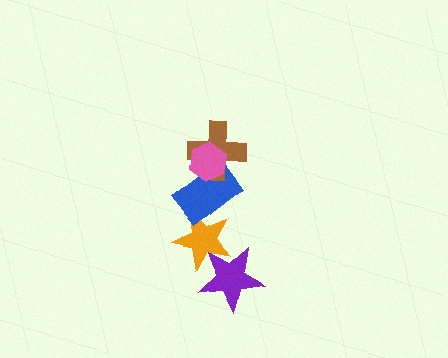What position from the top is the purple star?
The purple star is 5th from the top.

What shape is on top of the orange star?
The blue rectangle is on top of the orange star.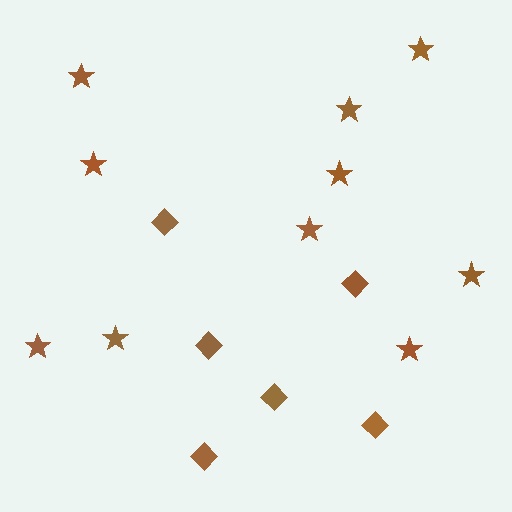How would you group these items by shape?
There are 2 groups: one group of stars (10) and one group of diamonds (6).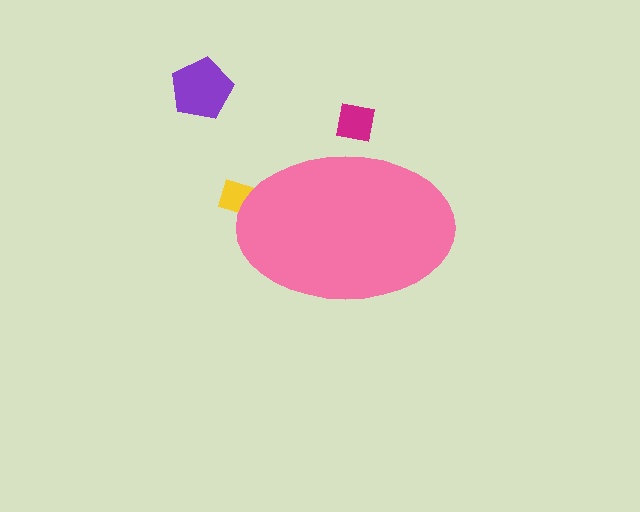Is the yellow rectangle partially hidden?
Yes, the yellow rectangle is partially hidden behind the pink ellipse.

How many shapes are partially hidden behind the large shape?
2 shapes are partially hidden.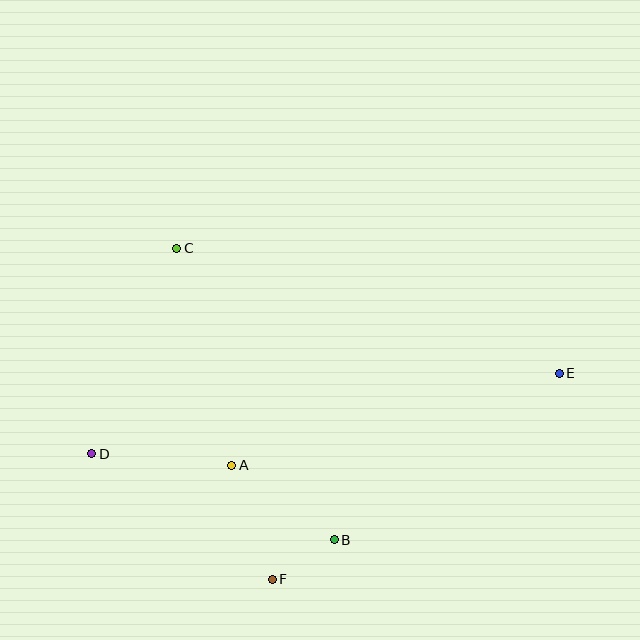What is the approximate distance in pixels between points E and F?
The distance between E and F is approximately 353 pixels.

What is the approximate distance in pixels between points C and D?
The distance between C and D is approximately 223 pixels.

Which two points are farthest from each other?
Points D and E are farthest from each other.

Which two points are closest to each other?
Points B and F are closest to each other.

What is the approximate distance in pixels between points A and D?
The distance between A and D is approximately 141 pixels.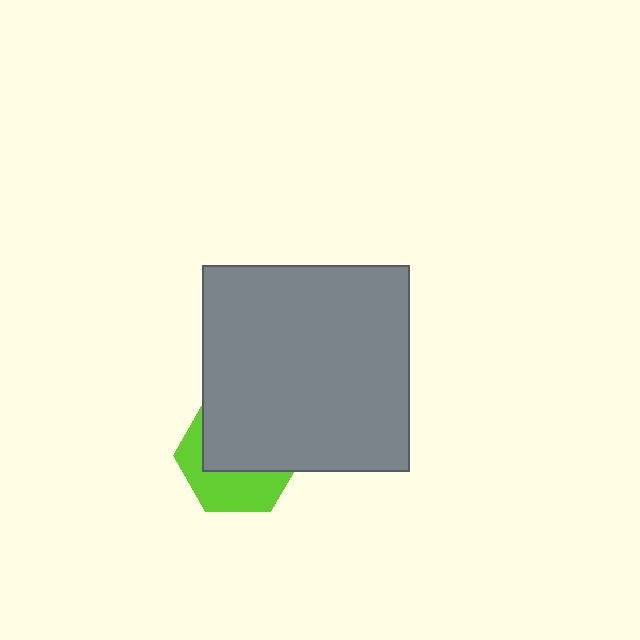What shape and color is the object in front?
The object in front is a gray square.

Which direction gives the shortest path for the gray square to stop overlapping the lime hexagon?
Moving up gives the shortest separation.